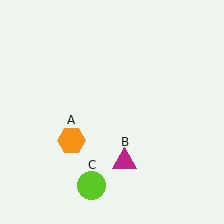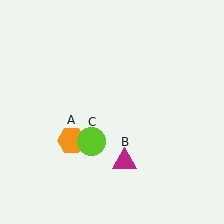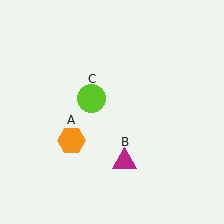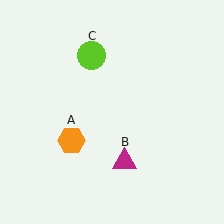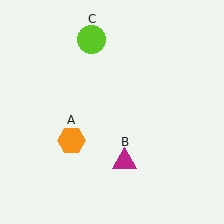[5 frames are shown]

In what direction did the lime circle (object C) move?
The lime circle (object C) moved up.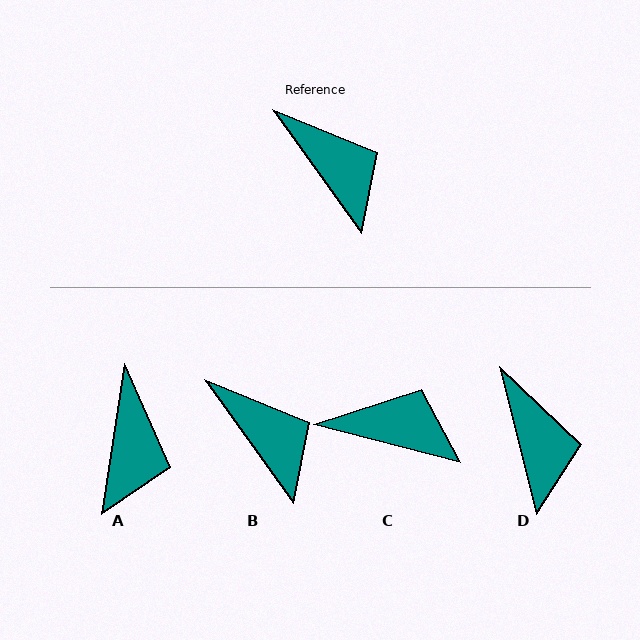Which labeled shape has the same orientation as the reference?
B.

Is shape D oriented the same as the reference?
No, it is off by about 22 degrees.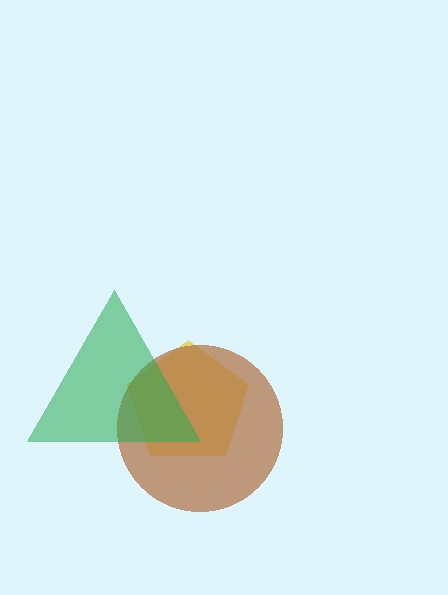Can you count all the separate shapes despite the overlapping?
Yes, there are 3 separate shapes.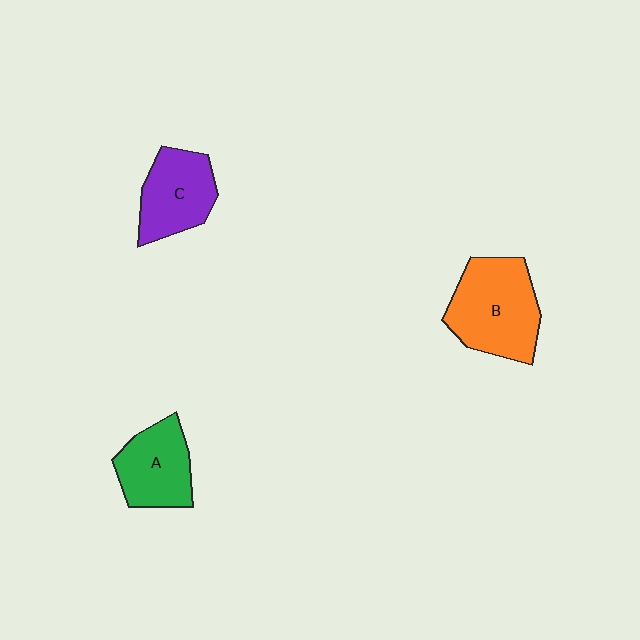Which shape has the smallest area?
Shape A (green).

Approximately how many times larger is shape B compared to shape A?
Approximately 1.4 times.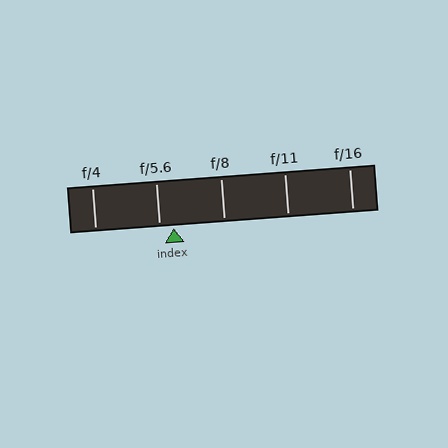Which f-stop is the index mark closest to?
The index mark is closest to f/5.6.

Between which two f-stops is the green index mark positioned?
The index mark is between f/5.6 and f/8.